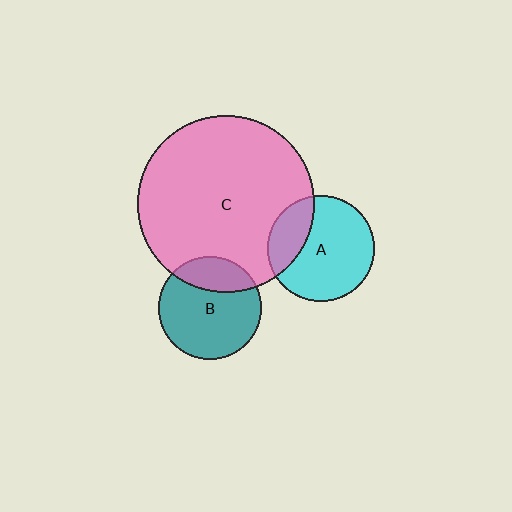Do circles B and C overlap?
Yes.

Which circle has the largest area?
Circle C (pink).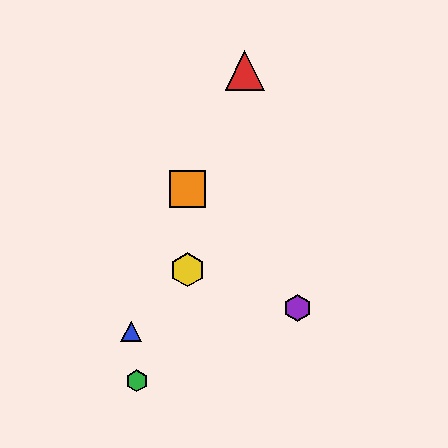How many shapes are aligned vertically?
2 shapes (the yellow hexagon, the orange square) are aligned vertically.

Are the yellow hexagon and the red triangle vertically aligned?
No, the yellow hexagon is at x≈188 and the red triangle is at x≈245.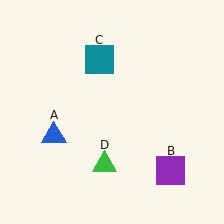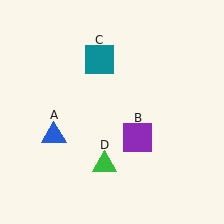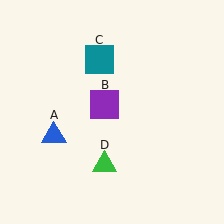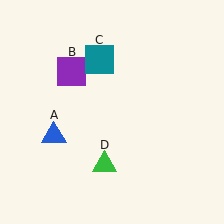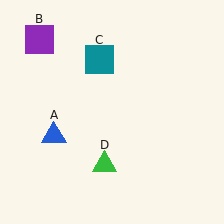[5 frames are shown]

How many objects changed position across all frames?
1 object changed position: purple square (object B).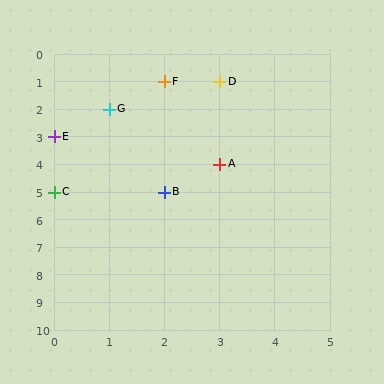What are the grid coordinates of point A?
Point A is at grid coordinates (3, 4).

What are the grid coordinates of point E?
Point E is at grid coordinates (0, 3).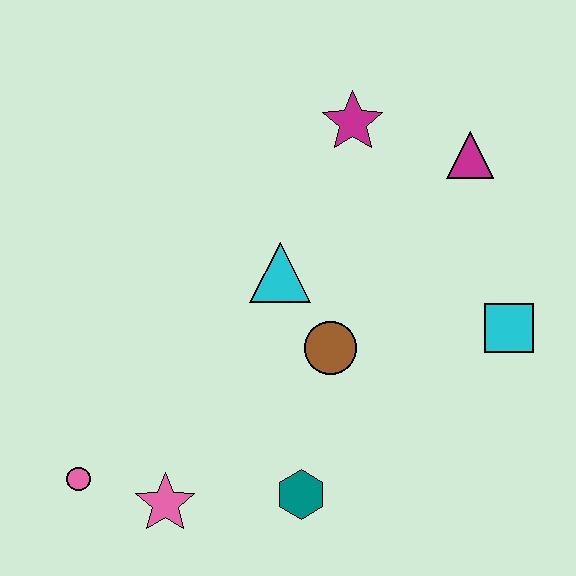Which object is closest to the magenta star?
The magenta triangle is closest to the magenta star.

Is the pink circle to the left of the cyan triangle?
Yes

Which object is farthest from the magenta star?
The pink circle is farthest from the magenta star.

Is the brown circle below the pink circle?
No